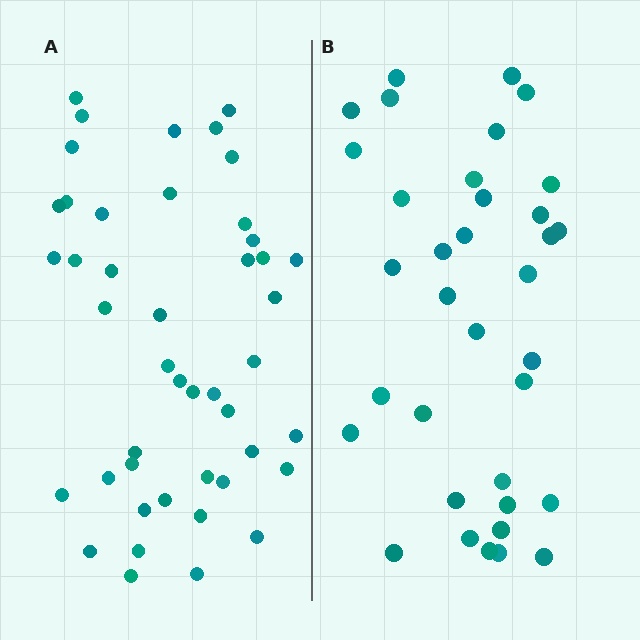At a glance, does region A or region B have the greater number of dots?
Region A (the left region) has more dots.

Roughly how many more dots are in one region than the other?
Region A has roughly 10 or so more dots than region B.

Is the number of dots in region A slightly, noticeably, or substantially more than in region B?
Region A has noticeably more, but not dramatically so. The ratio is roughly 1.3 to 1.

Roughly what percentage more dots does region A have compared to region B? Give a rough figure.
About 30% more.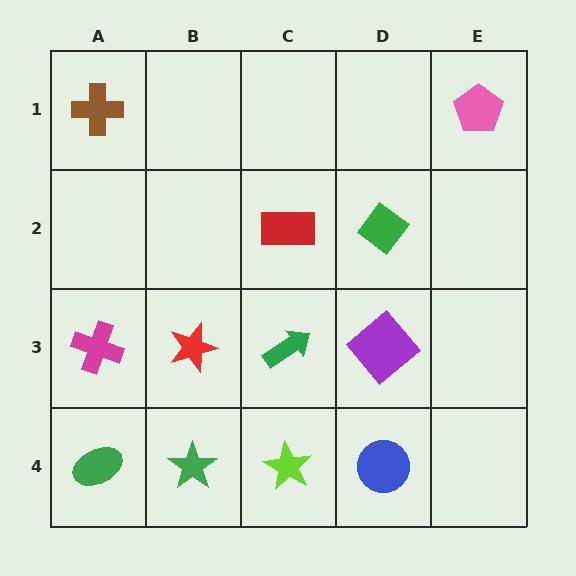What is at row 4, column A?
A green ellipse.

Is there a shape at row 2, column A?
No, that cell is empty.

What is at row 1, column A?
A brown cross.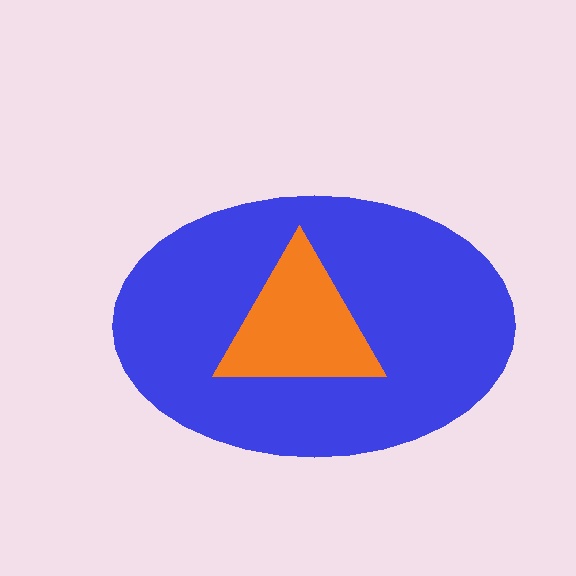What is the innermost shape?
The orange triangle.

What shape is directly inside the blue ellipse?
The orange triangle.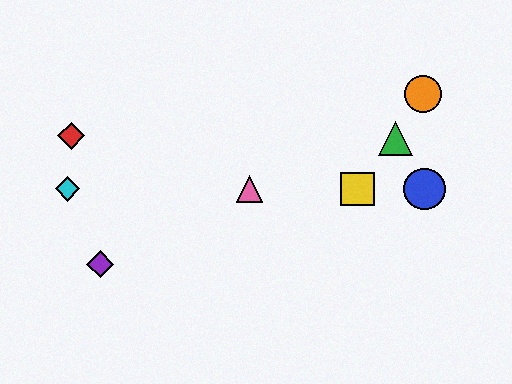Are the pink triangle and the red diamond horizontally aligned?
No, the pink triangle is at y≈189 and the red diamond is at y≈136.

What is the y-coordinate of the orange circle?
The orange circle is at y≈94.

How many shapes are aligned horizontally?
4 shapes (the blue circle, the yellow square, the cyan diamond, the pink triangle) are aligned horizontally.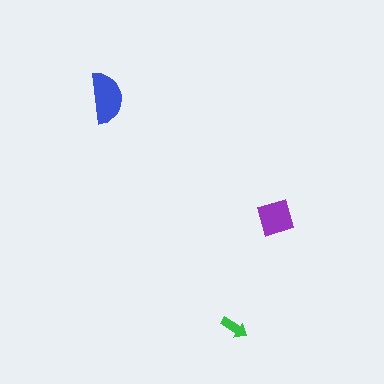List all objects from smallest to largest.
The green arrow, the purple diamond, the blue semicircle.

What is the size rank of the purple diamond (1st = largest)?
2nd.